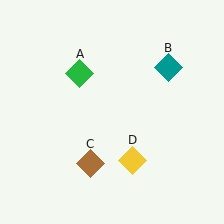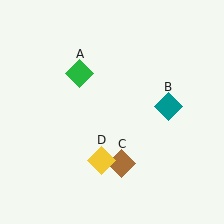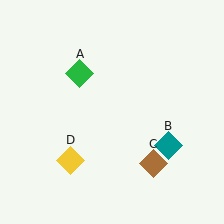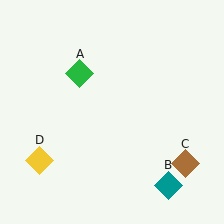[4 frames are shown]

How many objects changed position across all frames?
3 objects changed position: teal diamond (object B), brown diamond (object C), yellow diamond (object D).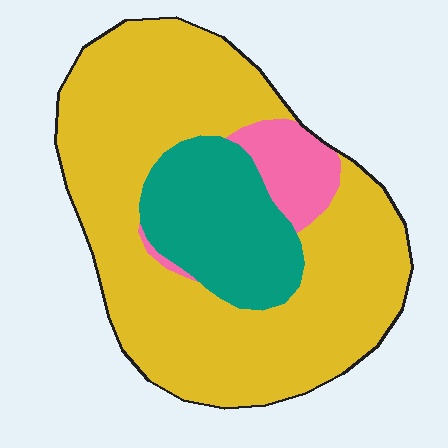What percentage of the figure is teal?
Teal takes up less than a quarter of the figure.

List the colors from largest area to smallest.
From largest to smallest: yellow, teal, pink.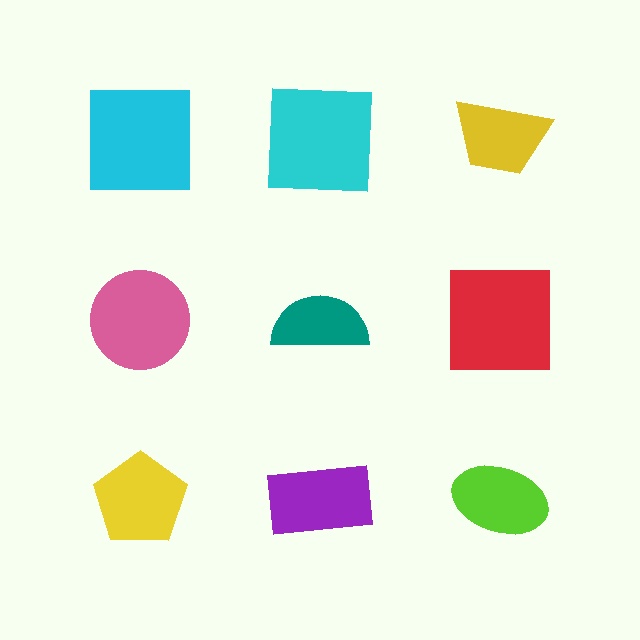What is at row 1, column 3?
A yellow trapezoid.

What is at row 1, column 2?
A cyan square.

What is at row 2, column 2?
A teal semicircle.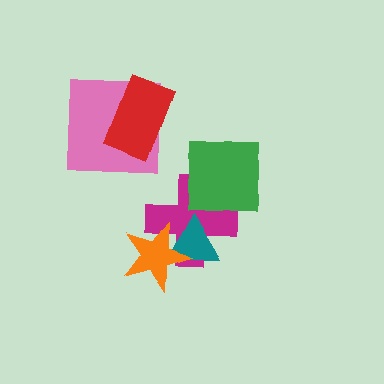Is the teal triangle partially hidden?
Yes, it is partially covered by another shape.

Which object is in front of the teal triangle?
The orange star is in front of the teal triangle.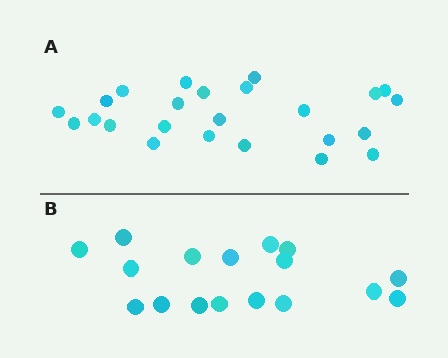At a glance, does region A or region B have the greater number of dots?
Region A (the top region) has more dots.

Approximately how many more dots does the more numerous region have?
Region A has roughly 8 or so more dots than region B.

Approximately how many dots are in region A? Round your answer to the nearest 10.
About 20 dots. (The exact count is 24, which rounds to 20.)